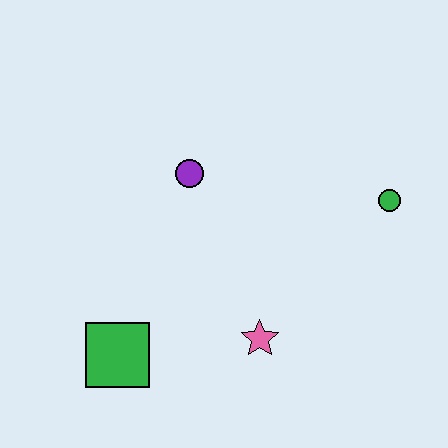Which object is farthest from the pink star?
The green circle is farthest from the pink star.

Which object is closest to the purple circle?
The pink star is closest to the purple circle.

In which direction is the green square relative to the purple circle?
The green square is below the purple circle.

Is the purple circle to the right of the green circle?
No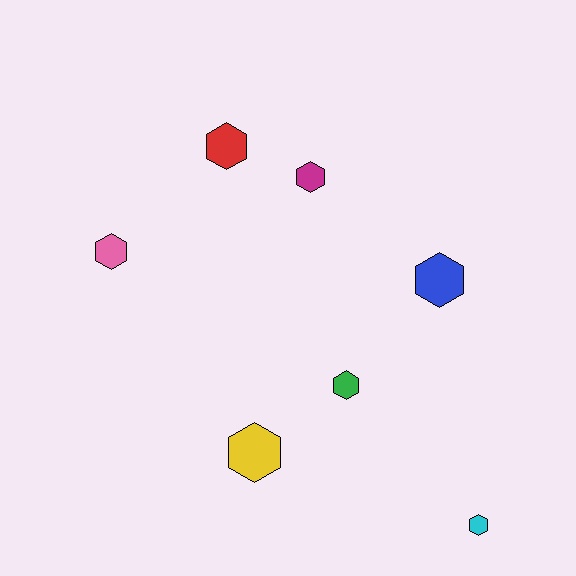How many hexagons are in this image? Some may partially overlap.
There are 7 hexagons.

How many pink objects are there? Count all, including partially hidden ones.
There is 1 pink object.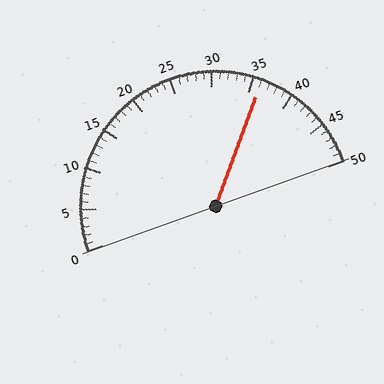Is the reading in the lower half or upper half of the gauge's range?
The reading is in the upper half of the range (0 to 50).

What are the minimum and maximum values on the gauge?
The gauge ranges from 0 to 50.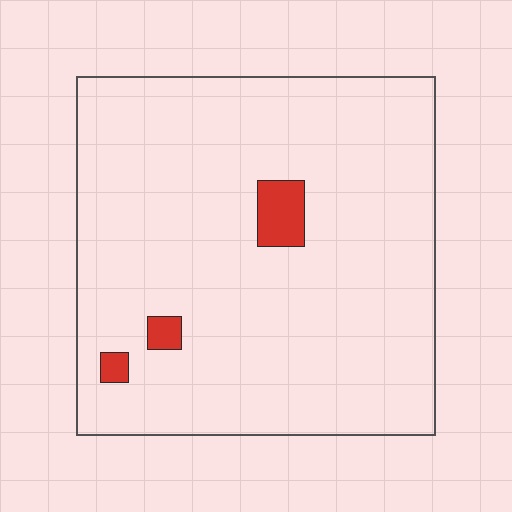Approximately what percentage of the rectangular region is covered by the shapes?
Approximately 5%.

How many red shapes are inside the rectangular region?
3.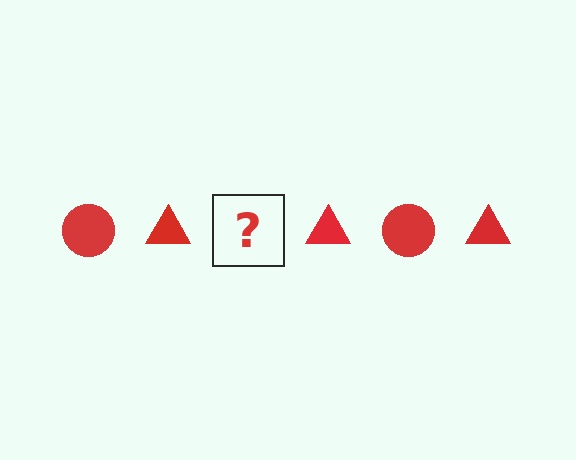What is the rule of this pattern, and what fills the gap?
The rule is that the pattern cycles through circle, triangle shapes in red. The gap should be filled with a red circle.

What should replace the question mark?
The question mark should be replaced with a red circle.